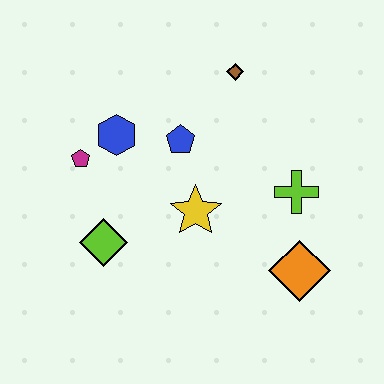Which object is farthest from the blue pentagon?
The orange diamond is farthest from the blue pentagon.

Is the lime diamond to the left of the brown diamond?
Yes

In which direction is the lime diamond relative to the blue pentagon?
The lime diamond is below the blue pentagon.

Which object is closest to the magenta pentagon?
The blue hexagon is closest to the magenta pentagon.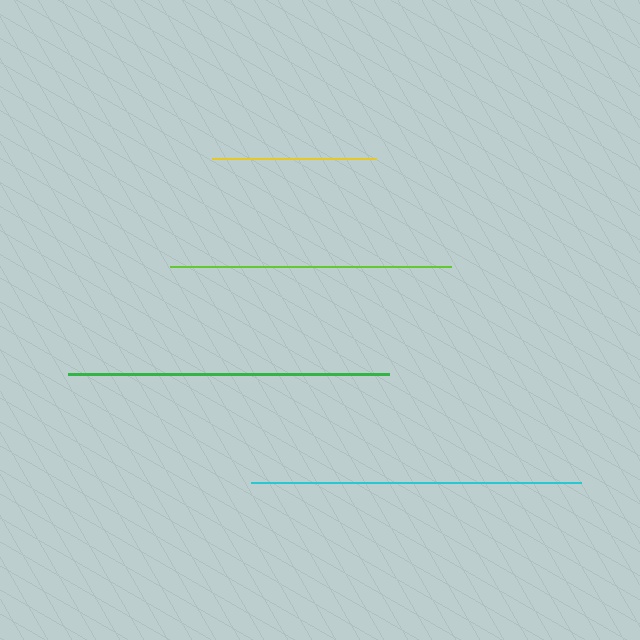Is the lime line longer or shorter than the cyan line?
The cyan line is longer than the lime line.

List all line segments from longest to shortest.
From longest to shortest: cyan, green, lime, yellow.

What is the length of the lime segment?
The lime segment is approximately 281 pixels long.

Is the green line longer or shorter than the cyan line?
The cyan line is longer than the green line.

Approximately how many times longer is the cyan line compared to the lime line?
The cyan line is approximately 1.2 times the length of the lime line.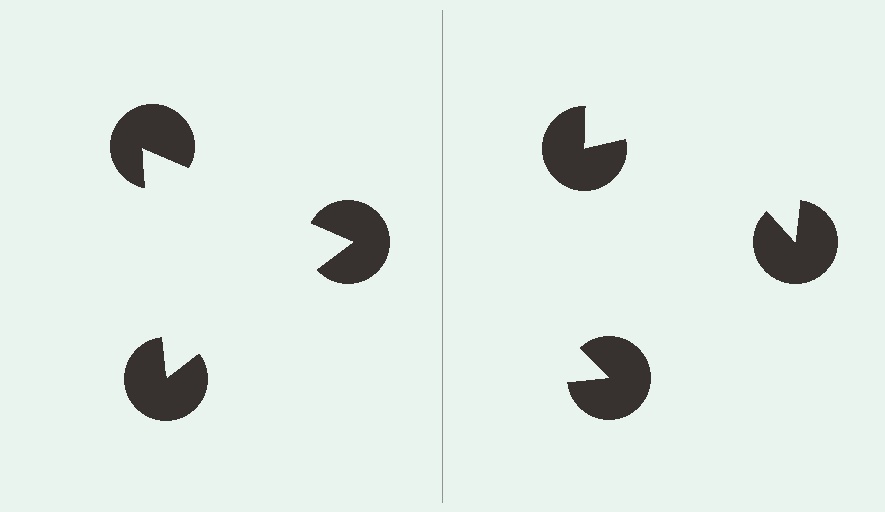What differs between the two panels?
The pac-man discs are positioned identically on both sides; only the wedge orientations differ. On the left they align to a triangle; on the right they are misaligned.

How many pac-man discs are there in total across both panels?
6 — 3 on each side.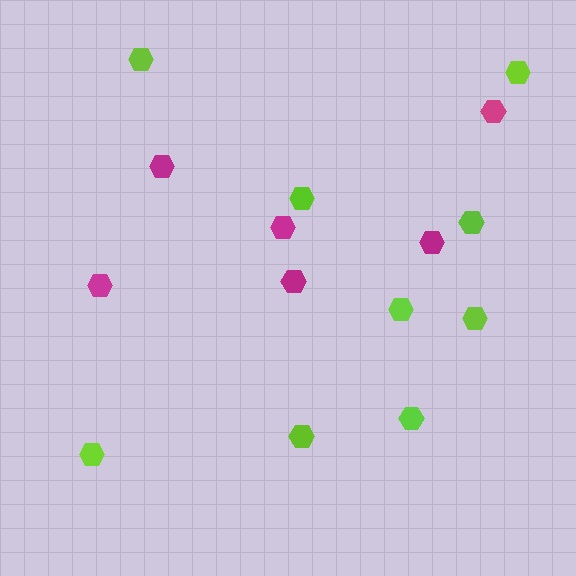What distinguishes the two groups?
There are 2 groups: one group of lime hexagons (9) and one group of magenta hexagons (6).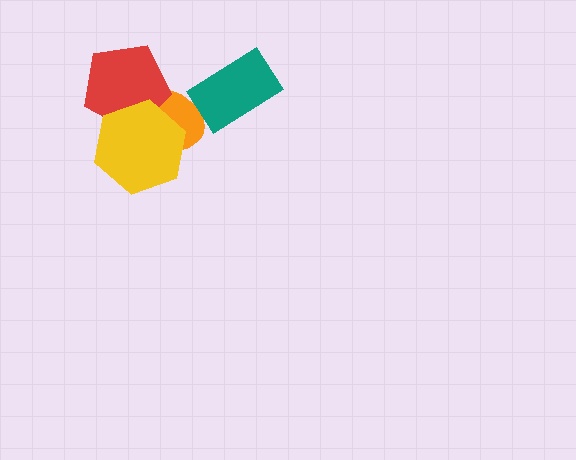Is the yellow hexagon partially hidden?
No, no other shape covers it.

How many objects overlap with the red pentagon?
2 objects overlap with the red pentagon.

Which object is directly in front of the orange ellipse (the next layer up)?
The red pentagon is directly in front of the orange ellipse.